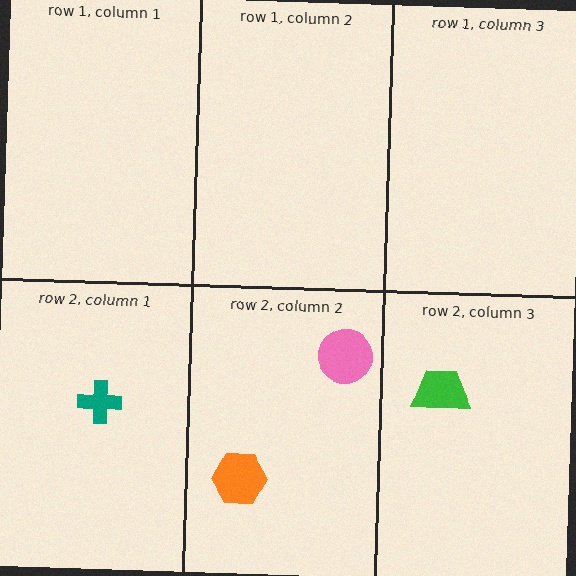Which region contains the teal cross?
The row 2, column 1 region.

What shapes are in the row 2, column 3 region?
The green trapezoid.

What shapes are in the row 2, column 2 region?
The orange hexagon, the pink circle.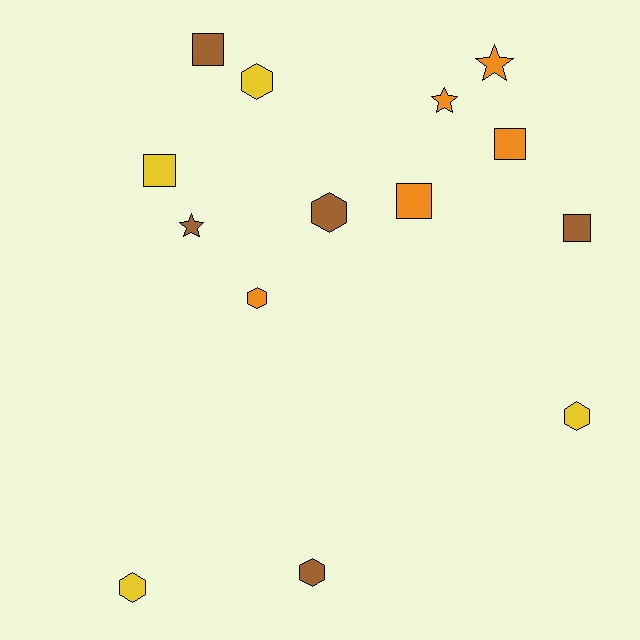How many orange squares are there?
There are 2 orange squares.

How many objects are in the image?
There are 14 objects.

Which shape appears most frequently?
Hexagon, with 6 objects.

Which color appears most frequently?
Orange, with 5 objects.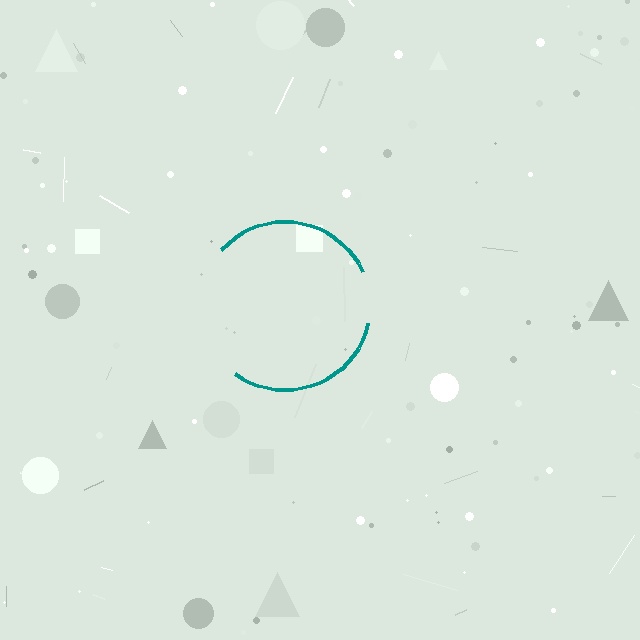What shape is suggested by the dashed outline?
The dashed outline suggests a circle.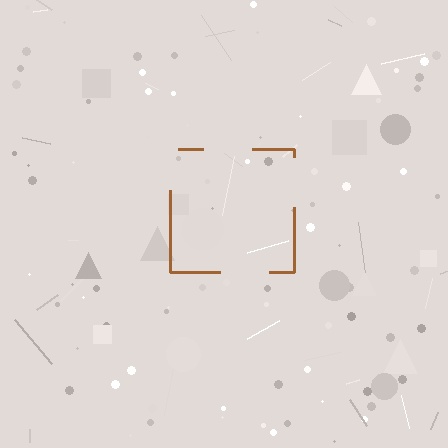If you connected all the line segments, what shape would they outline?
They would outline a square.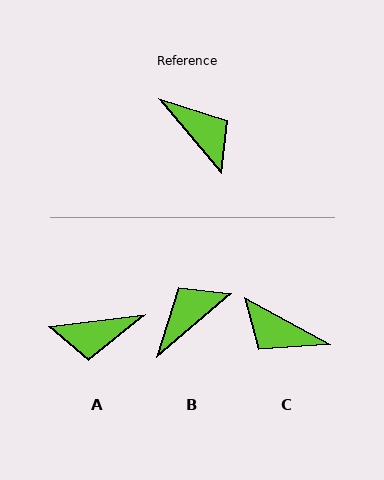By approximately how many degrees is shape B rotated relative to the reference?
Approximately 91 degrees counter-clockwise.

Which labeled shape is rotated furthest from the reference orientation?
C, about 159 degrees away.